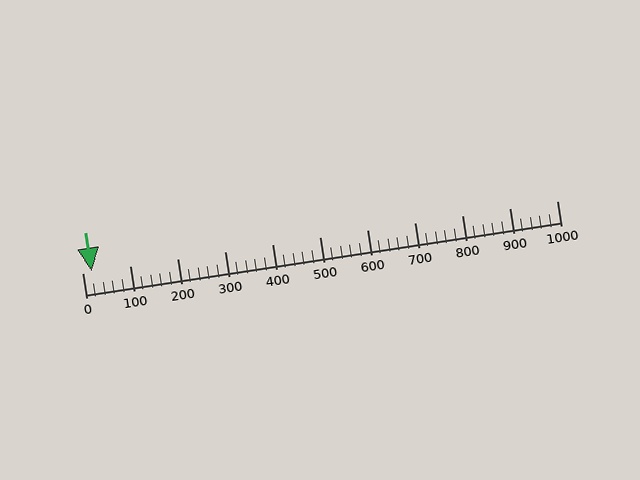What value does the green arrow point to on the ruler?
The green arrow points to approximately 20.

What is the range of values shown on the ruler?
The ruler shows values from 0 to 1000.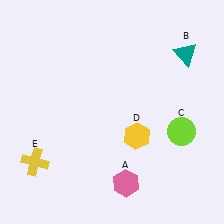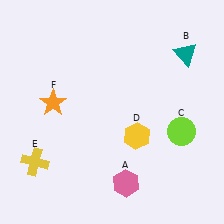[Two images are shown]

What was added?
An orange star (F) was added in Image 2.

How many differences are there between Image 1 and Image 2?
There is 1 difference between the two images.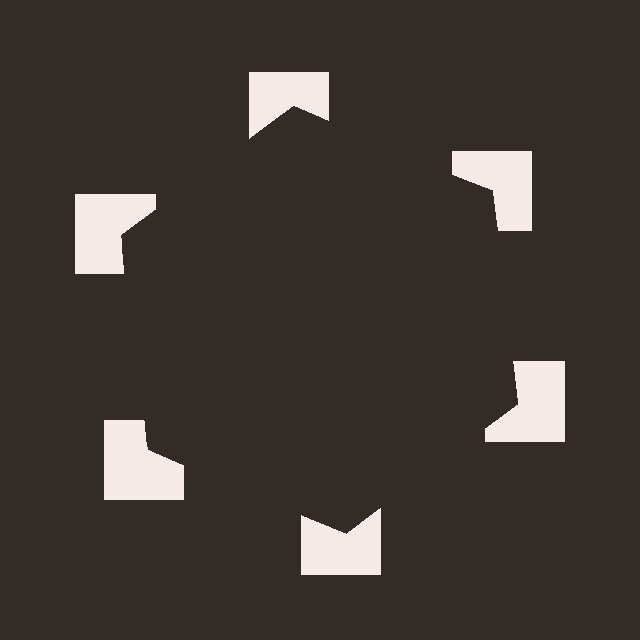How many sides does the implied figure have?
6 sides.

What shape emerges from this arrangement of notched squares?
An illusory hexagon — its edges are inferred from the aligned wedge cuts in the notched squares, not physically drawn.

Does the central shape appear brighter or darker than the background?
It typically appears slightly darker than the background, even though no actual brightness change is drawn.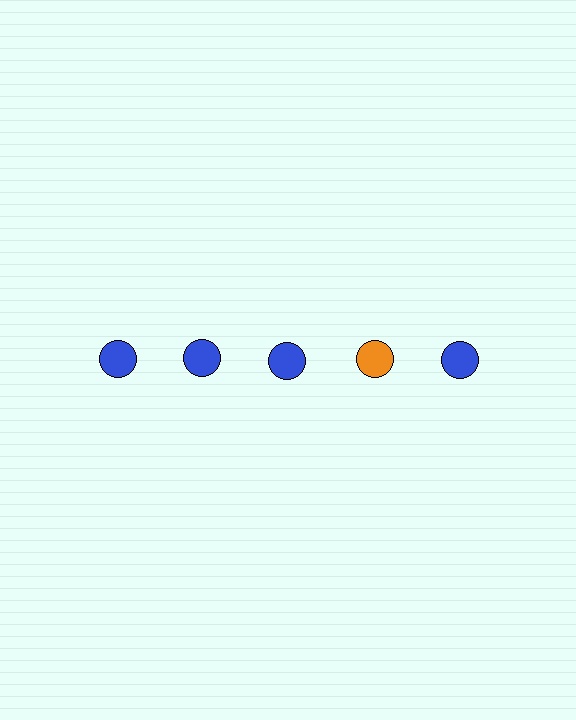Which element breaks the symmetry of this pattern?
The orange circle in the top row, second from right column breaks the symmetry. All other shapes are blue circles.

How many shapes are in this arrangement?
There are 5 shapes arranged in a grid pattern.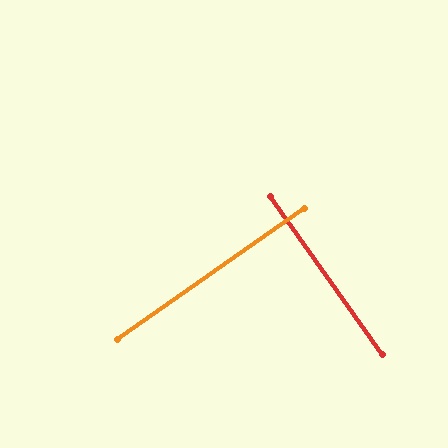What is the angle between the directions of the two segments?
Approximately 90 degrees.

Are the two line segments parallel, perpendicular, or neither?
Perpendicular — they meet at approximately 90°.